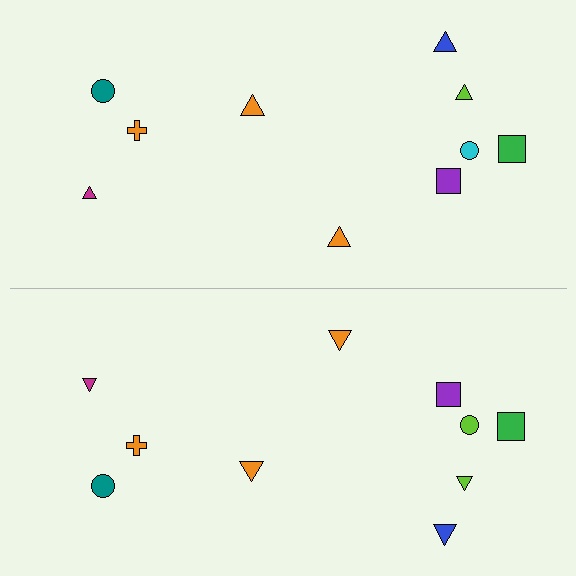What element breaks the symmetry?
The lime circle on the bottom side breaks the symmetry — its mirror counterpart is cyan.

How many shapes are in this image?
There are 20 shapes in this image.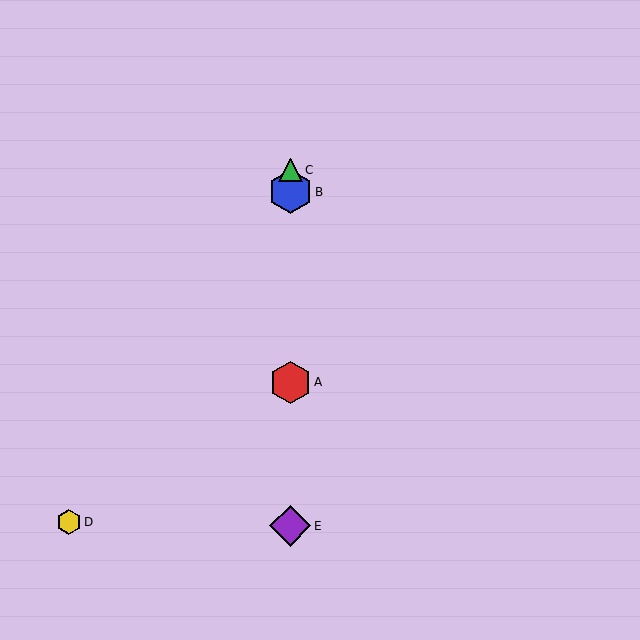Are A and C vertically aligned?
Yes, both are at x≈290.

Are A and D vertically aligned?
No, A is at x≈290 and D is at x≈69.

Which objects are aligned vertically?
Objects A, B, C, E are aligned vertically.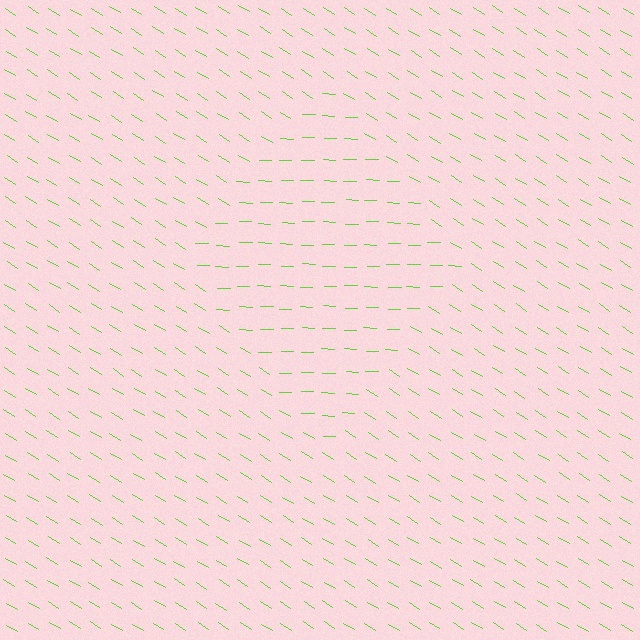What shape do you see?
I see a diamond.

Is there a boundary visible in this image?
Yes, there is a texture boundary formed by a change in line orientation.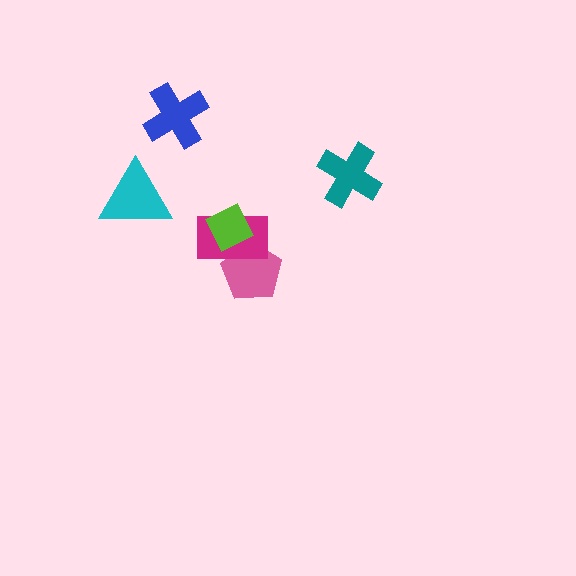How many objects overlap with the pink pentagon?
2 objects overlap with the pink pentagon.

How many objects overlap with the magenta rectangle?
2 objects overlap with the magenta rectangle.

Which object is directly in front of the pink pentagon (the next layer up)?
The magenta rectangle is directly in front of the pink pentagon.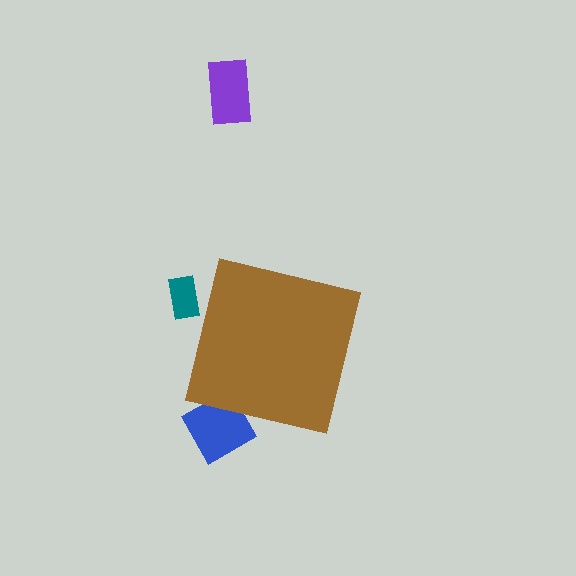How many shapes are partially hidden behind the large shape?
2 shapes are partially hidden.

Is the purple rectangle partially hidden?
No, the purple rectangle is fully visible.